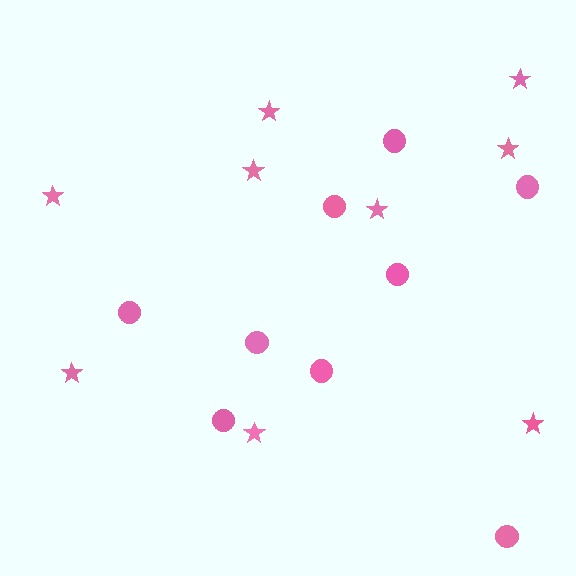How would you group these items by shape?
There are 2 groups: one group of stars (9) and one group of circles (9).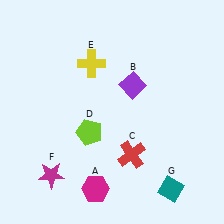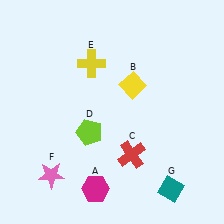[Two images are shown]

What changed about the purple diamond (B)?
In Image 1, B is purple. In Image 2, it changed to yellow.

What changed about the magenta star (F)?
In Image 1, F is magenta. In Image 2, it changed to pink.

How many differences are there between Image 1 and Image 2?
There are 2 differences between the two images.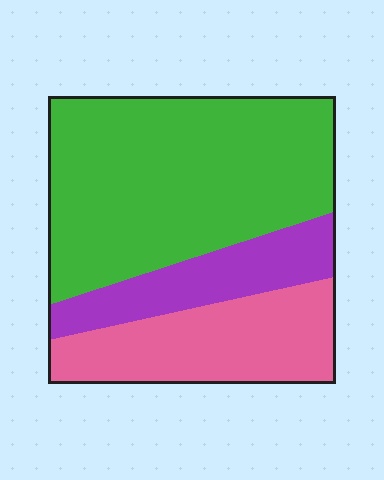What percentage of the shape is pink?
Pink covers around 25% of the shape.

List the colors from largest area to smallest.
From largest to smallest: green, pink, purple.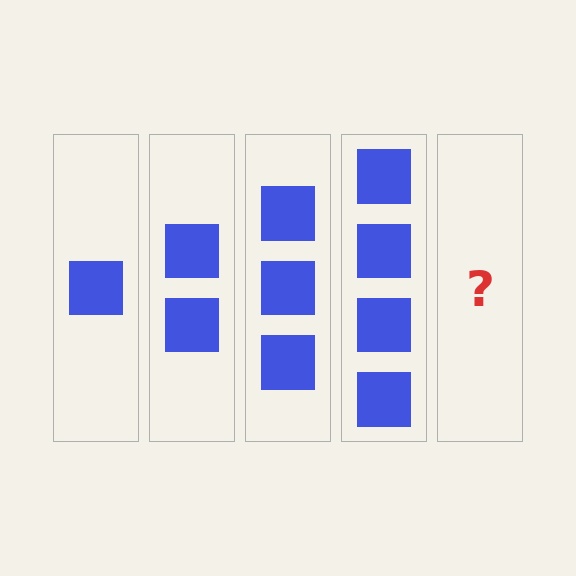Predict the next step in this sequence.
The next step is 5 squares.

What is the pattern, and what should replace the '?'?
The pattern is that each step adds one more square. The '?' should be 5 squares.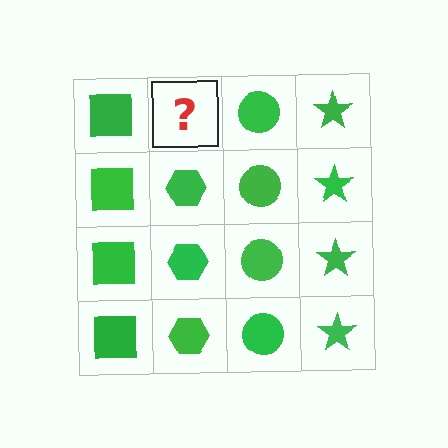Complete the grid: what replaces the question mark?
The question mark should be replaced with a green hexagon.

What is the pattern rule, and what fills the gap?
The rule is that each column has a consistent shape. The gap should be filled with a green hexagon.